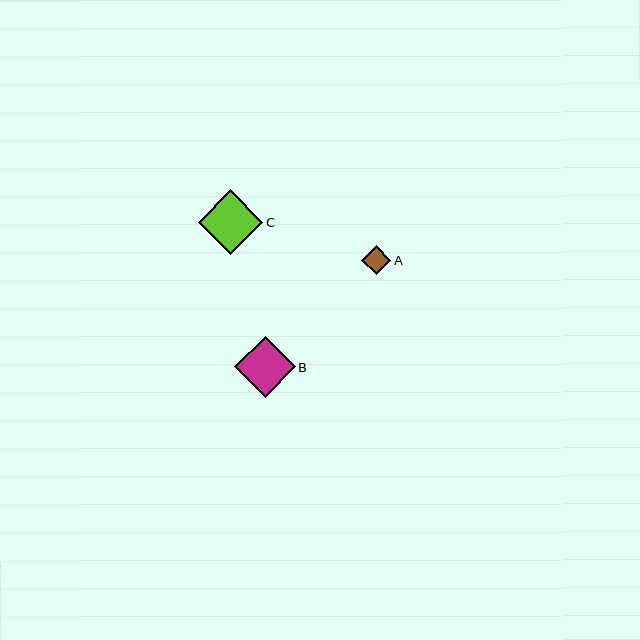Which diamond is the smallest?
Diamond A is the smallest with a size of approximately 29 pixels.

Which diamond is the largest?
Diamond C is the largest with a size of approximately 64 pixels.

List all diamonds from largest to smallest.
From largest to smallest: C, B, A.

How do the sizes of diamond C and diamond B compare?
Diamond C and diamond B are approximately the same size.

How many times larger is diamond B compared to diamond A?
Diamond B is approximately 2.1 times the size of diamond A.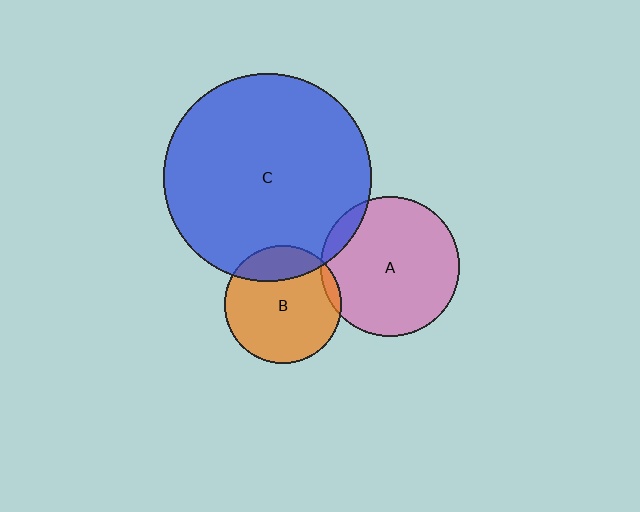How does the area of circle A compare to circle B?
Approximately 1.4 times.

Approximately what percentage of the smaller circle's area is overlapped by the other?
Approximately 10%.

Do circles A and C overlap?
Yes.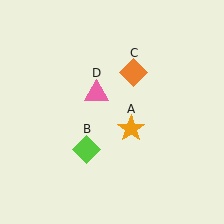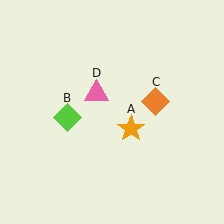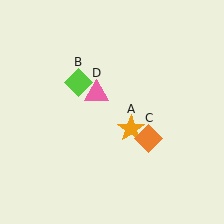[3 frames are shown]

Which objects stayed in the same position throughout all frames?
Orange star (object A) and pink triangle (object D) remained stationary.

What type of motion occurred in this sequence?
The lime diamond (object B), orange diamond (object C) rotated clockwise around the center of the scene.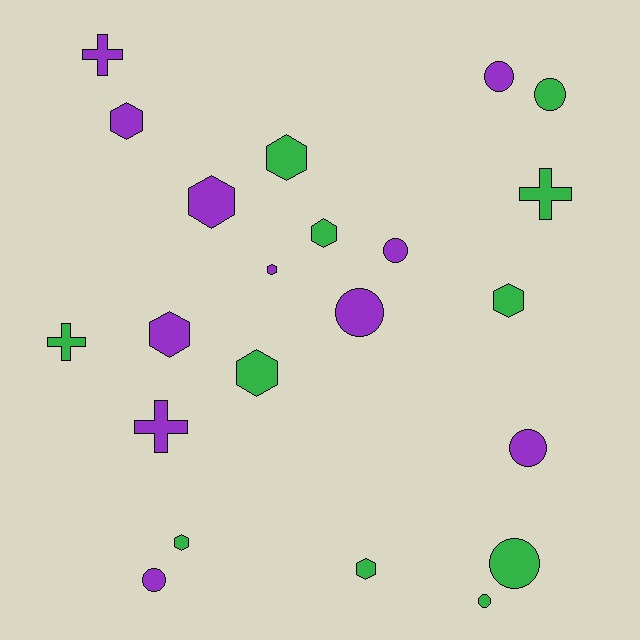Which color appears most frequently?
Green, with 11 objects.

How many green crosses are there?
There are 2 green crosses.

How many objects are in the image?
There are 22 objects.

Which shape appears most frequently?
Hexagon, with 10 objects.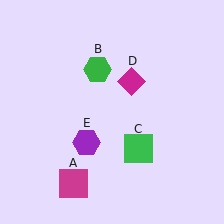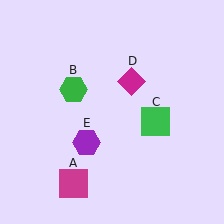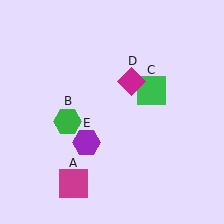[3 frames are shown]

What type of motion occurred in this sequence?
The green hexagon (object B), green square (object C) rotated counterclockwise around the center of the scene.